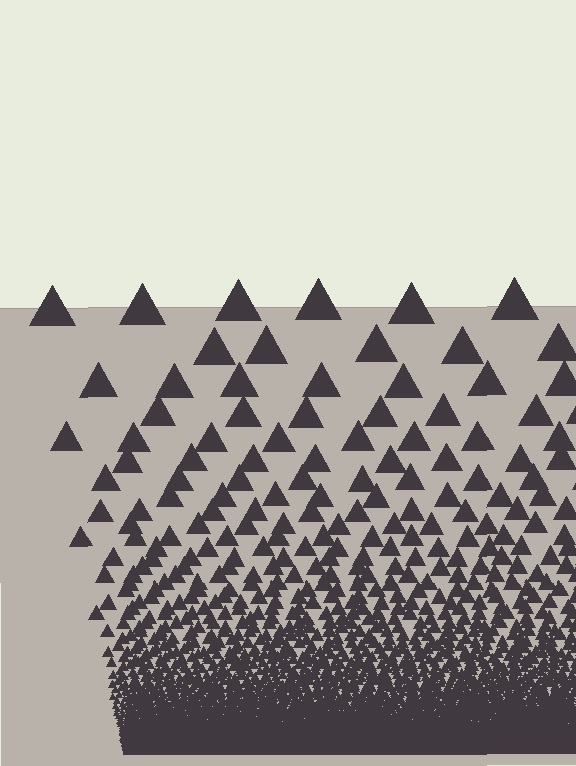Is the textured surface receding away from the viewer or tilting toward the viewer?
The surface appears to tilt toward the viewer. Texture elements get larger and sparser toward the top.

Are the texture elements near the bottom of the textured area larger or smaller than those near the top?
Smaller. The gradient is inverted — elements near the bottom are smaller and denser.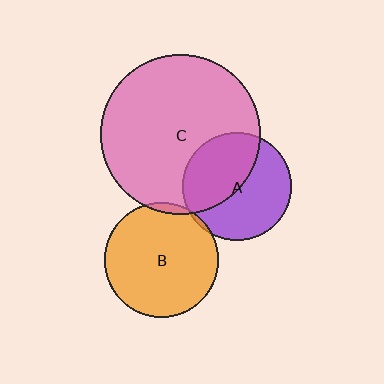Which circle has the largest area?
Circle C (pink).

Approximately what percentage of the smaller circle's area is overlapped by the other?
Approximately 5%.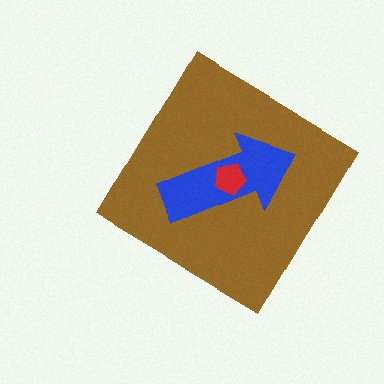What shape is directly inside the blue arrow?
The red pentagon.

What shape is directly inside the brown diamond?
The blue arrow.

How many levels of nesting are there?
3.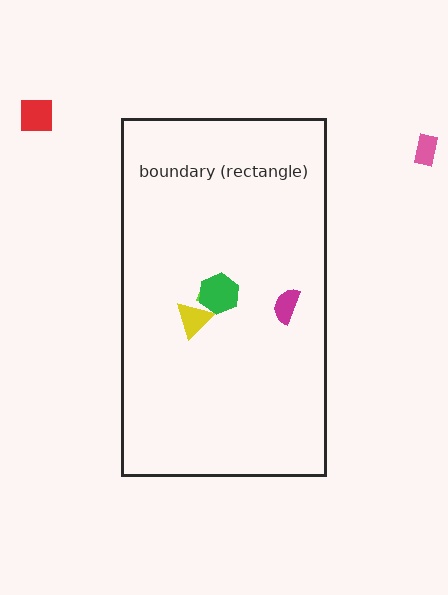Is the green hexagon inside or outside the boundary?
Inside.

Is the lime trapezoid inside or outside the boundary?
Inside.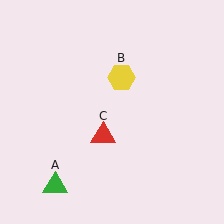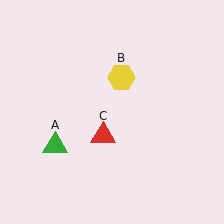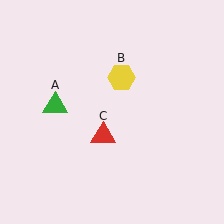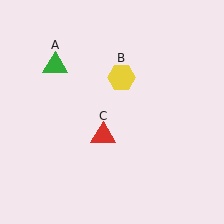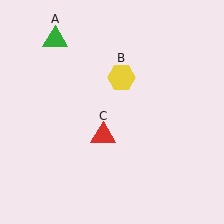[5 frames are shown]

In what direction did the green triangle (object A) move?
The green triangle (object A) moved up.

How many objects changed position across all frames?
1 object changed position: green triangle (object A).